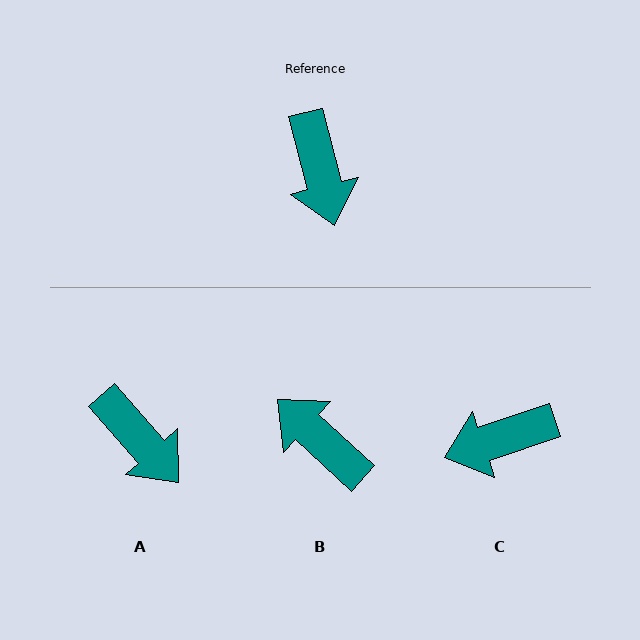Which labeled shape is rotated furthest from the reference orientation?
B, about 147 degrees away.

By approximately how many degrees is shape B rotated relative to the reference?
Approximately 147 degrees clockwise.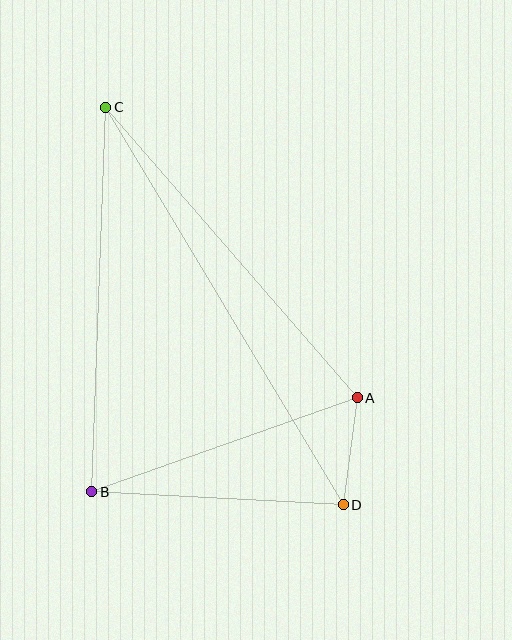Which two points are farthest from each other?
Points C and D are farthest from each other.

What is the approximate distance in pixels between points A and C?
The distance between A and C is approximately 384 pixels.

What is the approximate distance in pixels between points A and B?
The distance between A and B is approximately 281 pixels.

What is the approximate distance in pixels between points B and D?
The distance between B and D is approximately 252 pixels.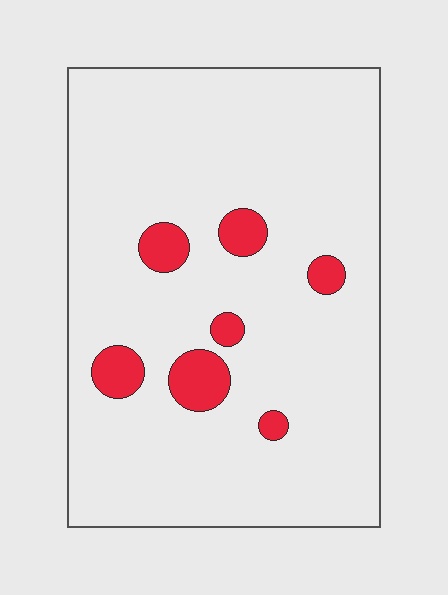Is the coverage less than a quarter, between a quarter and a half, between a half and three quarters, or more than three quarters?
Less than a quarter.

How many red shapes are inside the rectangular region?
7.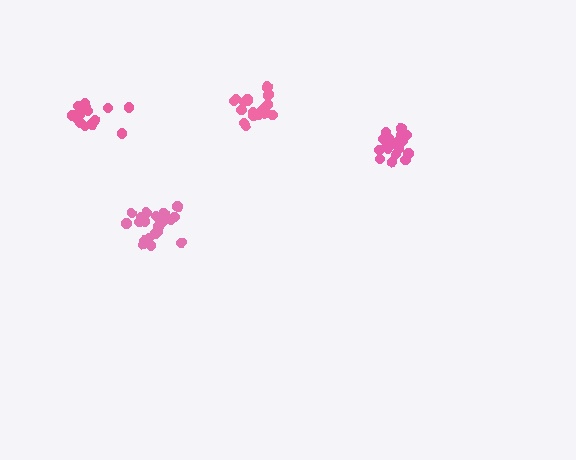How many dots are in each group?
Group 1: 21 dots, Group 2: 21 dots, Group 3: 15 dots, Group 4: 19 dots (76 total).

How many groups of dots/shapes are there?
There are 4 groups.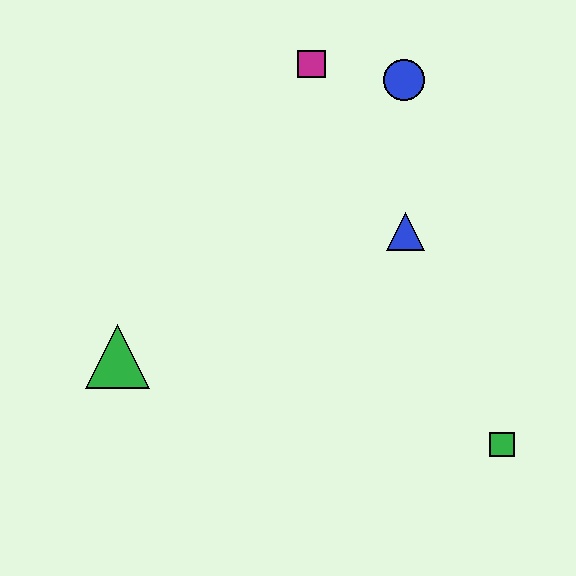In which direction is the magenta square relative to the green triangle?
The magenta square is above the green triangle.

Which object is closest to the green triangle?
The blue triangle is closest to the green triangle.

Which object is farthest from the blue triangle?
The green triangle is farthest from the blue triangle.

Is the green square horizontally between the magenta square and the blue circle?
No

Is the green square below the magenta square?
Yes